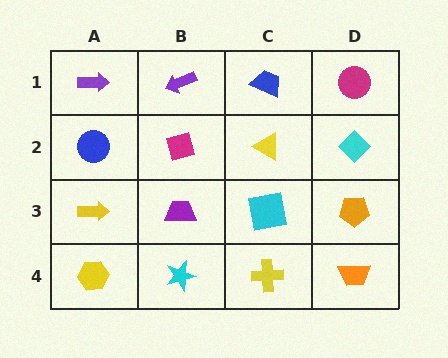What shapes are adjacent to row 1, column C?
A yellow triangle (row 2, column C), a purple arrow (row 1, column B), a magenta circle (row 1, column D).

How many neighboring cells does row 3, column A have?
3.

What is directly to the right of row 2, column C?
A cyan diamond.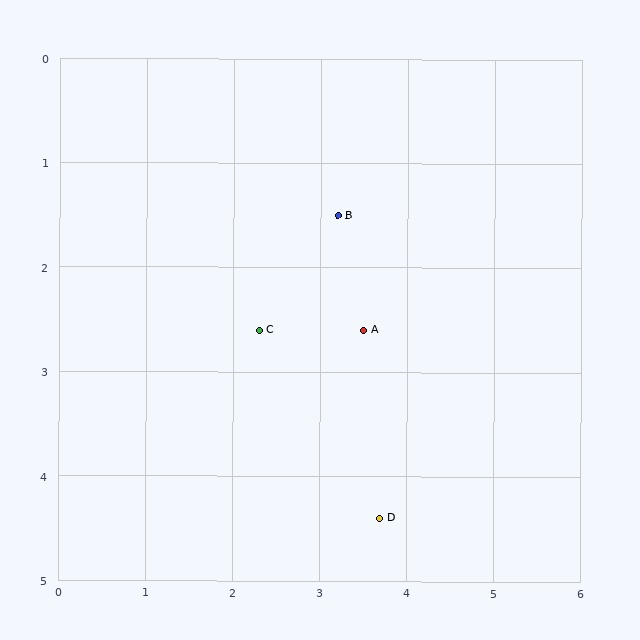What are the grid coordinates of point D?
Point D is at approximately (3.7, 4.4).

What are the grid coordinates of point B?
Point B is at approximately (3.2, 1.5).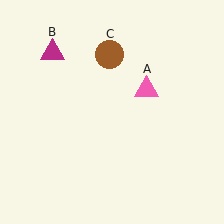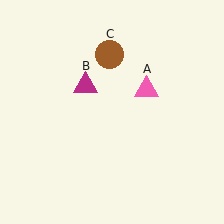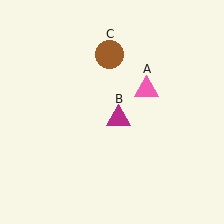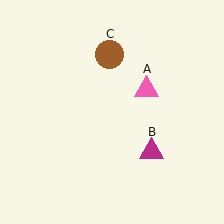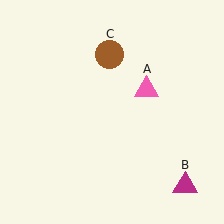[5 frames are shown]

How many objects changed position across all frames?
1 object changed position: magenta triangle (object B).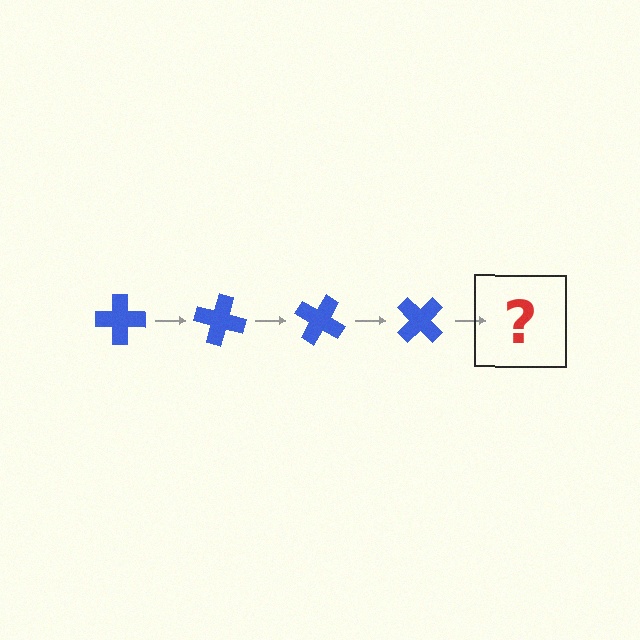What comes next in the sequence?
The next element should be a blue cross rotated 60 degrees.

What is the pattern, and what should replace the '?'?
The pattern is that the cross rotates 15 degrees each step. The '?' should be a blue cross rotated 60 degrees.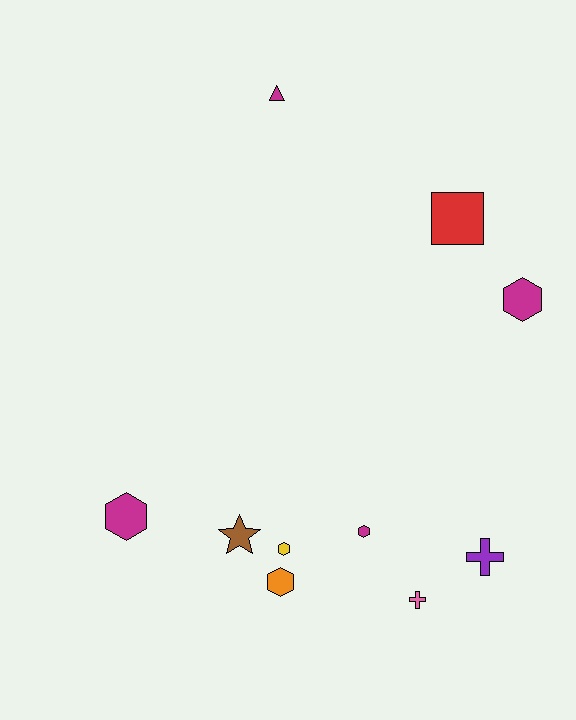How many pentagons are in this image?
There are no pentagons.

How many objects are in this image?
There are 10 objects.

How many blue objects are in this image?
There are no blue objects.